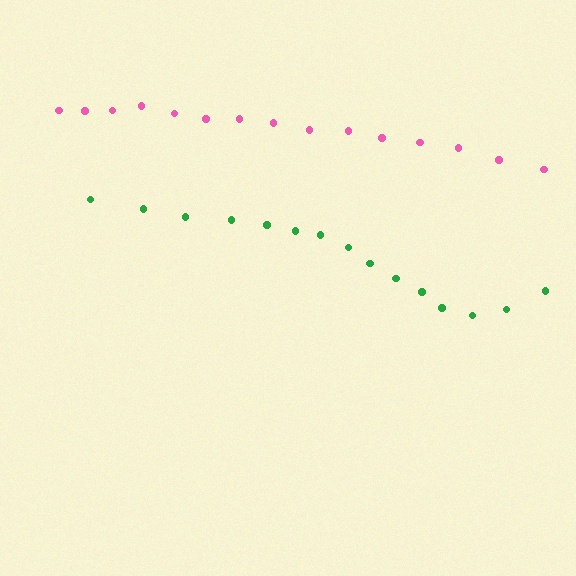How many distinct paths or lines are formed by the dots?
There are 2 distinct paths.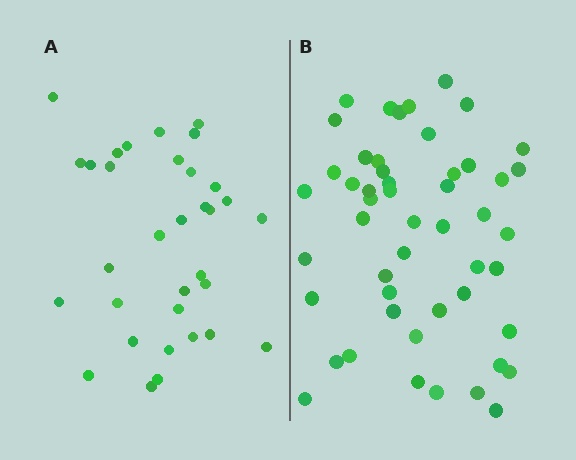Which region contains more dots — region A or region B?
Region B (the right region) has more dots.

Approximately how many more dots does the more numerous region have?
Region B has approximately 15 more dots than region A.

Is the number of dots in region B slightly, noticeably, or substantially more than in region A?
Region B has substantially more. The ratio is roughly 1.5 to 1.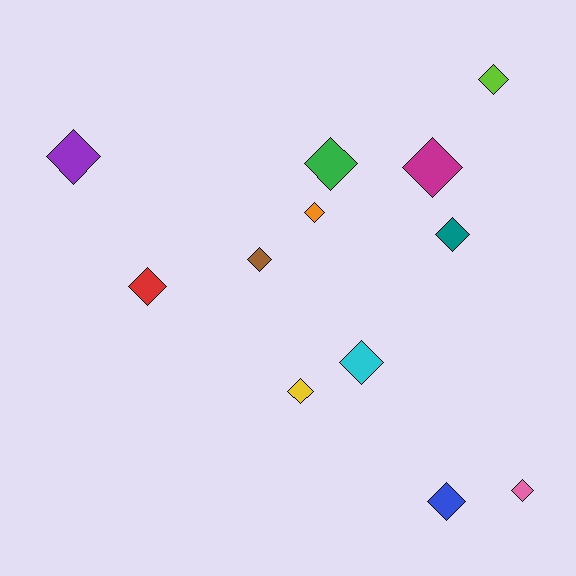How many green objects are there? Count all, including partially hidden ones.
There is 1 green object.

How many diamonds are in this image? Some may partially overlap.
There are 12 diamonds.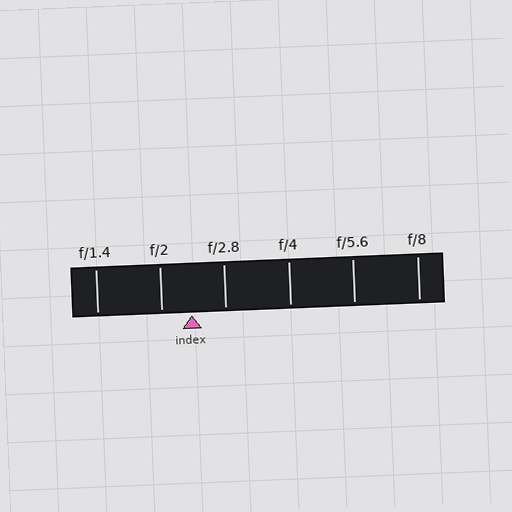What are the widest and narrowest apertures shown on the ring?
The widest aperture shown is f/1.4 and the narrowest is f/8.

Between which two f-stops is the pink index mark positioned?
The index mark is between f/2 and f/2.8.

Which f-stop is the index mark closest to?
The index mark is closest to f/2.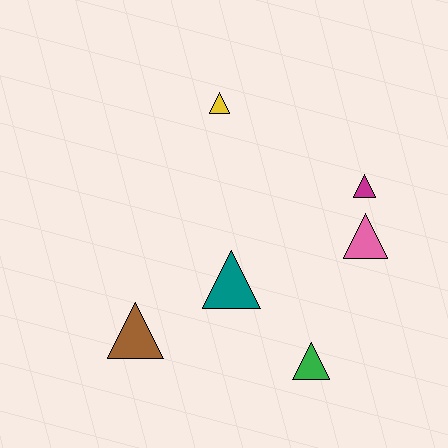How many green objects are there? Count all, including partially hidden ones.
There is 1 green object.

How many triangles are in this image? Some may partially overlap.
There are 6 triangles.